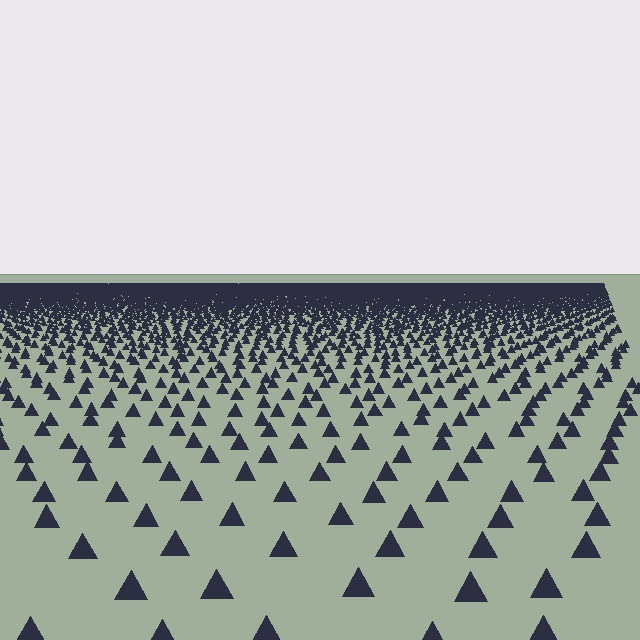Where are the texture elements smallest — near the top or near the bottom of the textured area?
Near the top.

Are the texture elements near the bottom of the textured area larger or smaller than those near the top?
Larger. Near the bottom, elements are closer to the viewer and appear at a bigger on-screen size.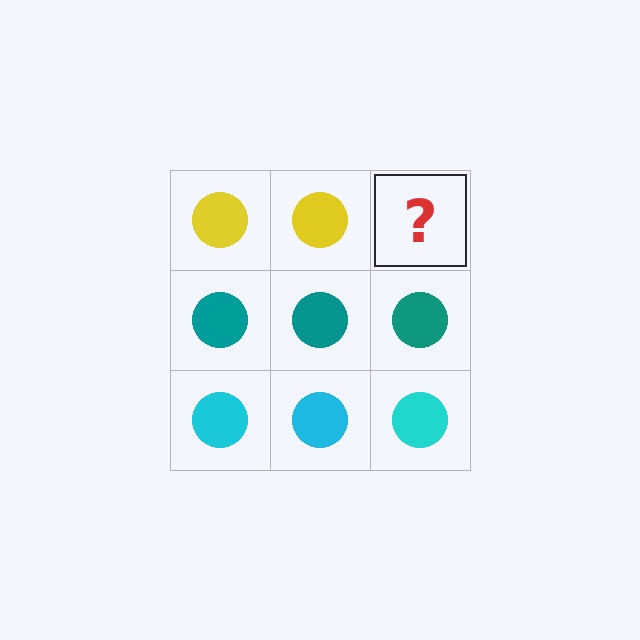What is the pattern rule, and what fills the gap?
The rule is that each row has a consistent color. The gap should be filled with a yellow circle.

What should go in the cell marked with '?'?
The missing cell should contain a yellow circle.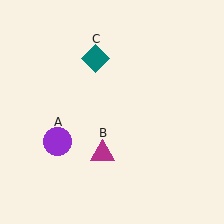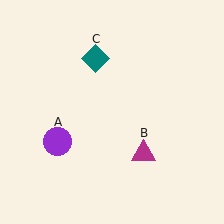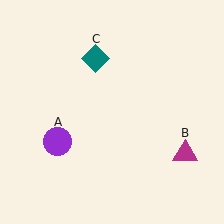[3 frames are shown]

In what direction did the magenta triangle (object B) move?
The magenta triangle (object B) moved right.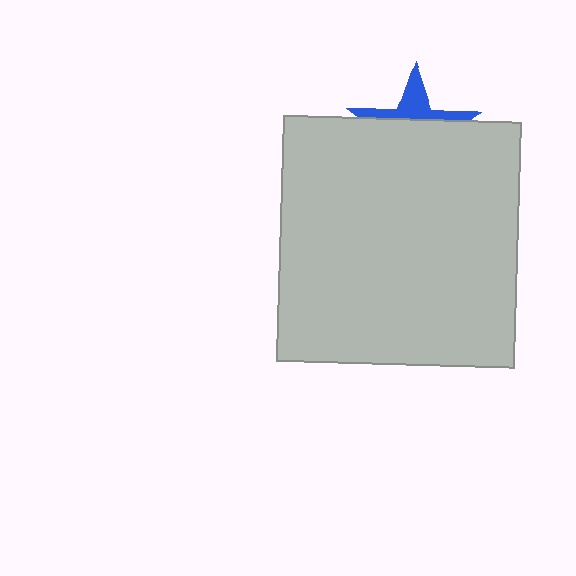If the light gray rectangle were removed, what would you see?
You would see the complete blue star.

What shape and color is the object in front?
The object in front is a light gray rectangle.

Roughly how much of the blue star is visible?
A small part of it is visible (roughly 34%).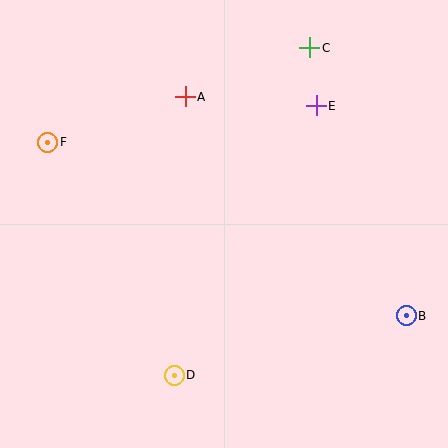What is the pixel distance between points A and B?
The distance between A and B is 311 pixels.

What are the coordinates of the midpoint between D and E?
The midpoint between D and E is at (245, 241).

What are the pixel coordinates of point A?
Point A is at (185, 97).